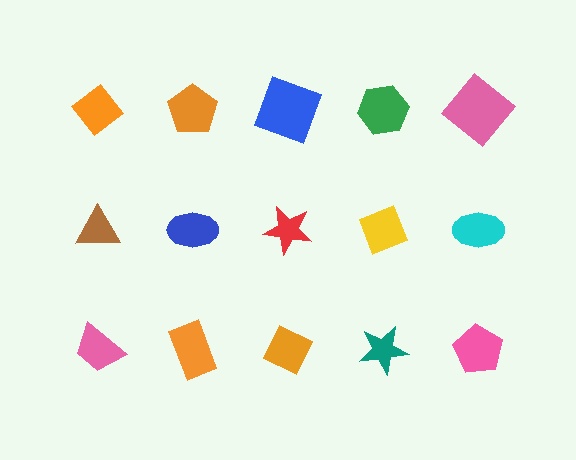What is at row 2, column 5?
A cyan ellipse.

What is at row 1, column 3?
A blue square.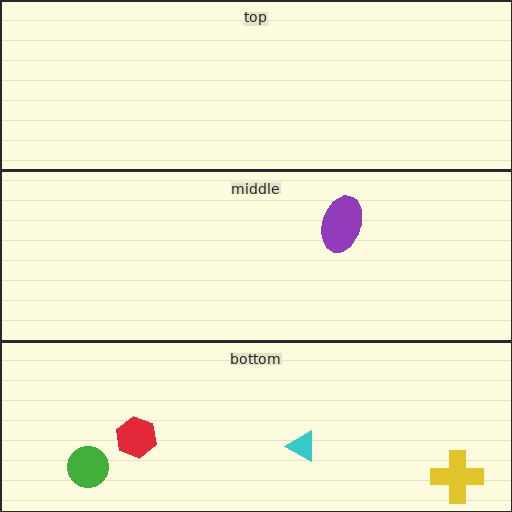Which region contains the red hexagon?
The bottom region.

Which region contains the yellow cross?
The bottom region.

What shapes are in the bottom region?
The cyan triangle, the red hexagon, the yellow cross, the green circle.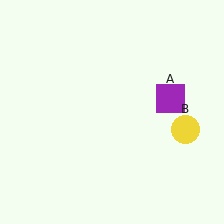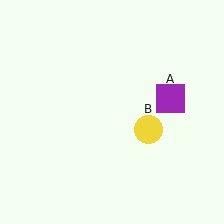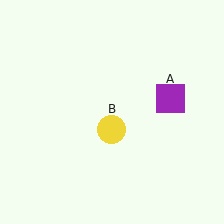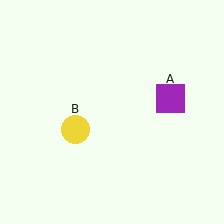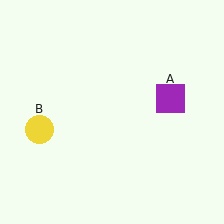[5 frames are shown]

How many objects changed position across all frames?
1 object changed position: yellow circle (object B).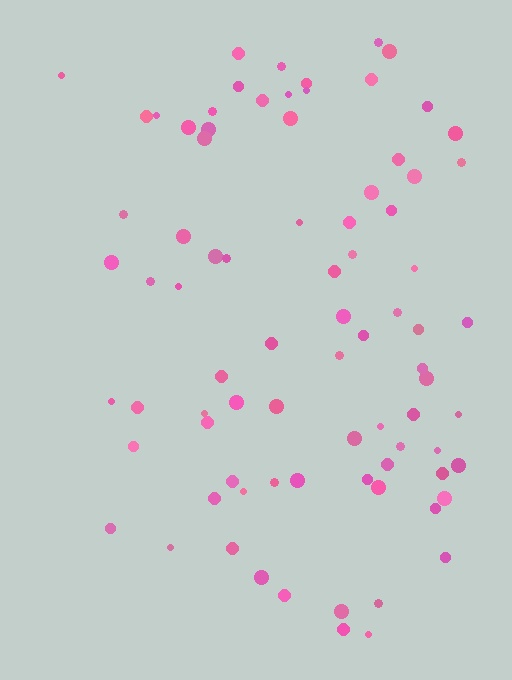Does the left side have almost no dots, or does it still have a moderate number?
Still a moderate number, just noticeably fewer than the right.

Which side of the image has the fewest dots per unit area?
The left.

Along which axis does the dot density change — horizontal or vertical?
Horizontal.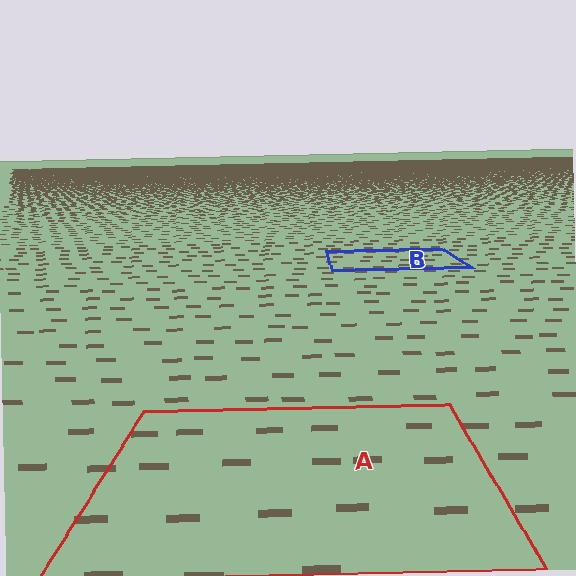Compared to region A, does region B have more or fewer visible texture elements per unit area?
Region B has more texture elements per unit area — they are packed more densely because it is farther away.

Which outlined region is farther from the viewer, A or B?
Region B is farther from the viewer — the texture elements inside it appear smaller and more densely packed.